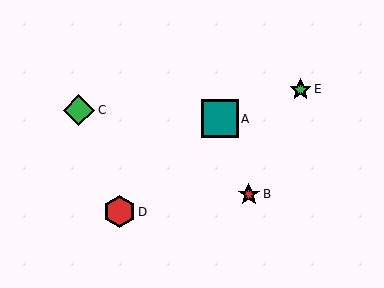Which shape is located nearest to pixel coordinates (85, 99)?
The green diamond (labeled C) at (79, 110) is nearest to that location.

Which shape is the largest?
The teal square (labeled A) is the largest.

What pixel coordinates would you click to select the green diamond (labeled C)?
Click at (79, 110) to select the green diamond C.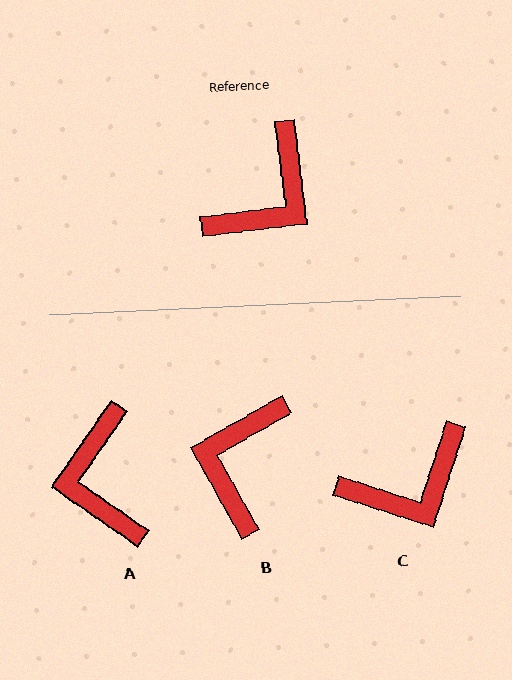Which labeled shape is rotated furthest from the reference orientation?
B, about 158 degrees away.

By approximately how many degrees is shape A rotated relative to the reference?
Approximately 132 degrees clockwise.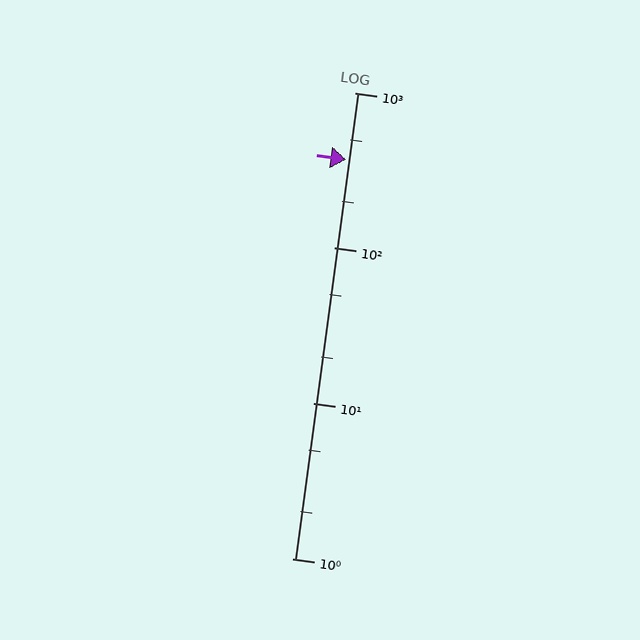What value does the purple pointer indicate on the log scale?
The pointer indicates approximately 370.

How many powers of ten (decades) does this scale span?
The scale spans 3 decades, from 1 to 1000.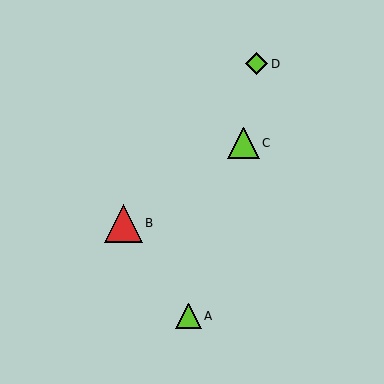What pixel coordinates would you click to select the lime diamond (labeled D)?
Click at (256, 64) to select the lime diamond D.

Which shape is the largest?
The red triangle (labeled B) is the largest.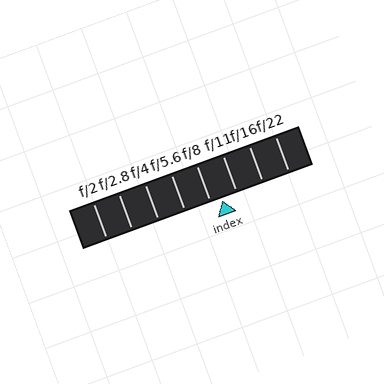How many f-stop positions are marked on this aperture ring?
There are 8 f-stop positions marked.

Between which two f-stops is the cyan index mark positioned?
The index mark is between f/8 and f/11.